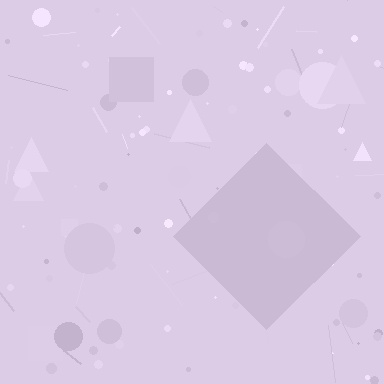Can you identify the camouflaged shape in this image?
The camouflaged shape is a diamond.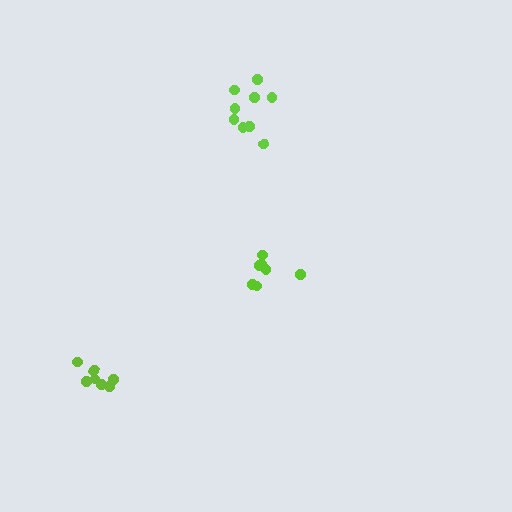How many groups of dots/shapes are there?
There are 3 groups.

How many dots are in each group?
Group 1: 7 dots, Group 2: 7 dots, Group 3: 9 dots (23 total).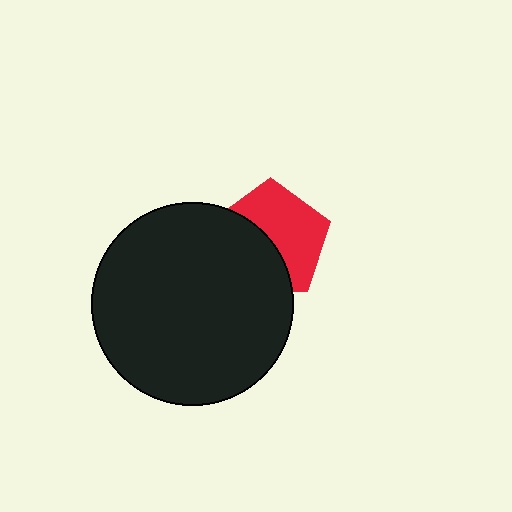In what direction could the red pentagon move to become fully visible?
The red pentagon could move toward the upper-right. That would shift it out from behind the black circle entirely.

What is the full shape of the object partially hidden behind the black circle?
The partially hidden object is a red pentagon.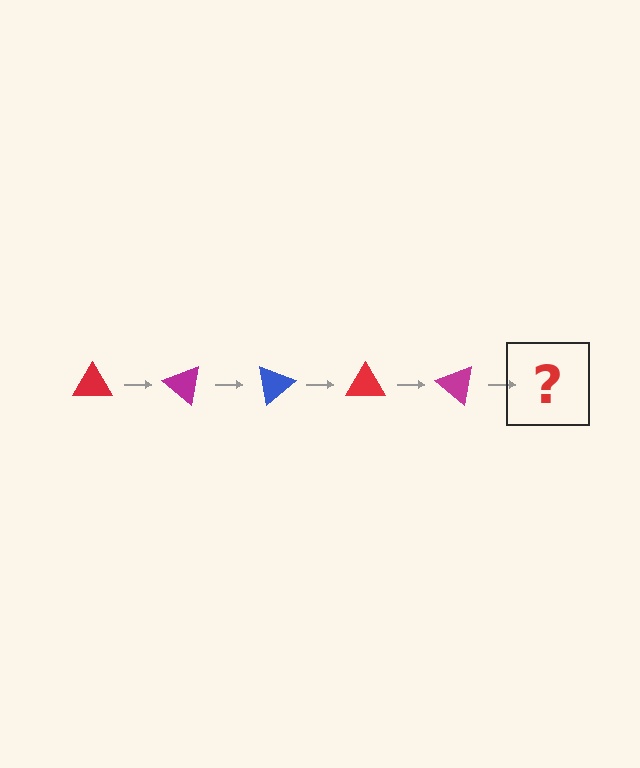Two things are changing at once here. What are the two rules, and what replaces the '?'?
The two rules are that it rotates 40 degrees each step and the color cycles through red, magenta, and blue. The '?' should be a blue triangle, rotated 200 degrees from the start.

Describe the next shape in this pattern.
It should be a blue triangle, rotated 200 degrees from the start.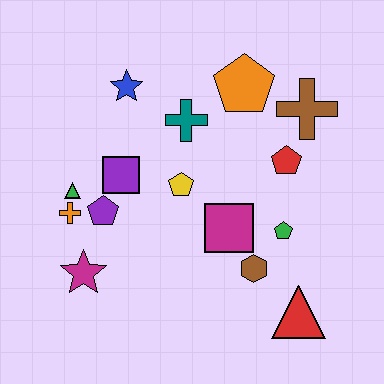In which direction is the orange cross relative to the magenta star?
The orange cross is above the magenta star.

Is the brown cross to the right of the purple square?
Yes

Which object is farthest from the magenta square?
The blue star is farthest from the magenta square.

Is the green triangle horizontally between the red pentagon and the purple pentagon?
No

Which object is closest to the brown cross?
The red pentagon is closest to the brown cross.